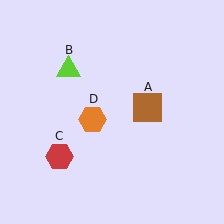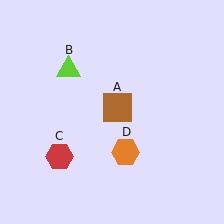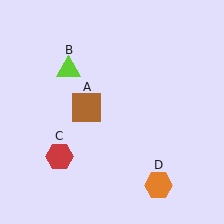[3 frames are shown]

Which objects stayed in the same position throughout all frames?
Lime triangle (object B) and red hexagon (object C) remained stationary.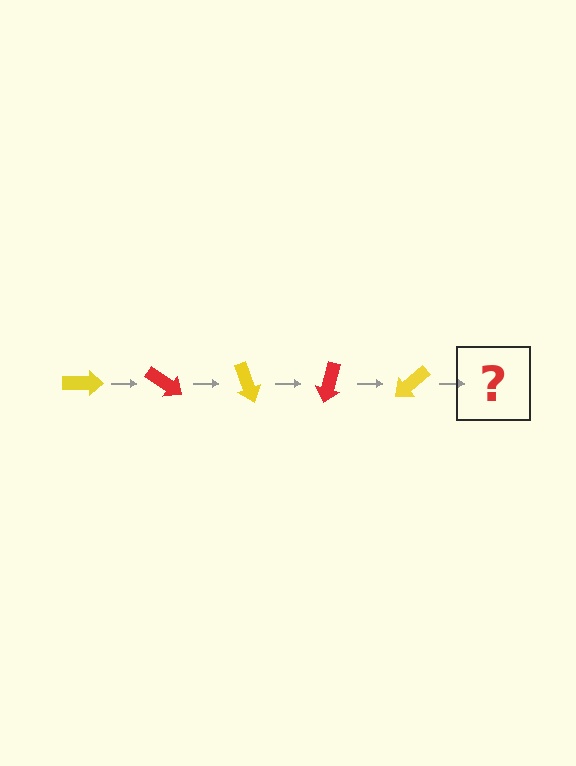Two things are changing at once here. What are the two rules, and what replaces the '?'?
The two rules are that it rotates 35 degrees each step and the color cycles through yellow and red. The '?' should be a red arrow, rotated 175 degrees from the start.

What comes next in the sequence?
The next element should be a red arrow, rotated 175 degrees from the start.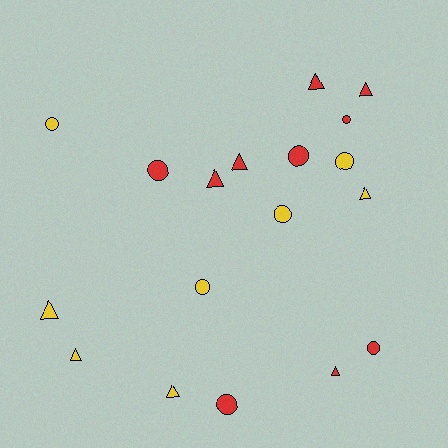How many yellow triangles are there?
There are 4 yellow triangles.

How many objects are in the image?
There are 18 objects.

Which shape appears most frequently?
Circle, with 9 objects.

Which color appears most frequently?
Red, with 10 objects.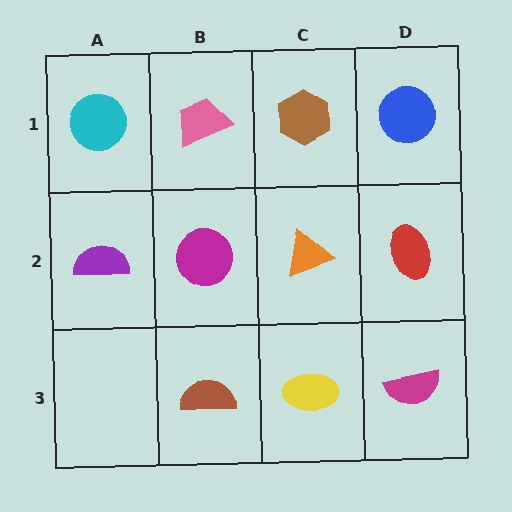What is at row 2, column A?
A purple semicircle.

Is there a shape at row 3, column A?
No, that cell is empty.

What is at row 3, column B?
A brown semicircle.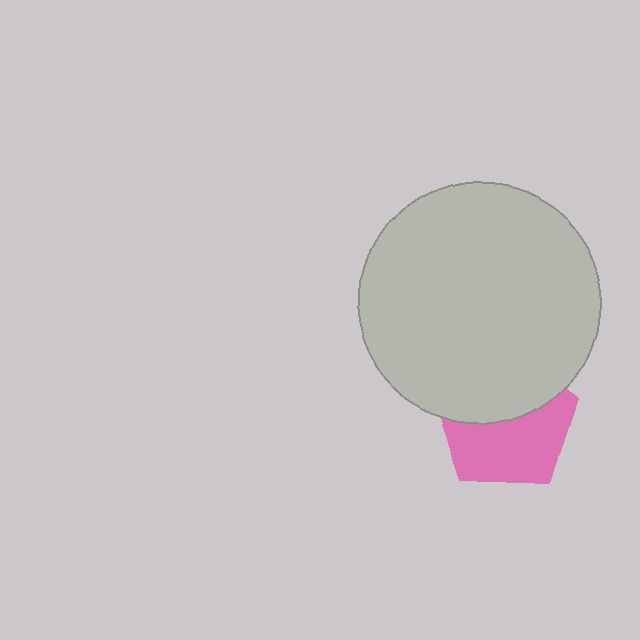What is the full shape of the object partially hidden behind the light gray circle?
The partially hidden object is a pink pentagon.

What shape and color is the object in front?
The object in front is a light gray circle.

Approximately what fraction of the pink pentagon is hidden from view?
Roughly 46% of the pink pentagon is hidden behind the light gray circle.